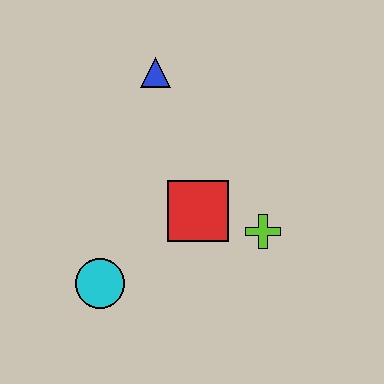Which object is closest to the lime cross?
The red square is closest to the lime cross.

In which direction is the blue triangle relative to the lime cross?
The blue triangle is above the lime cross.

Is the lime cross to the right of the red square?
Yes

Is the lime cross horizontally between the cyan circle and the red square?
No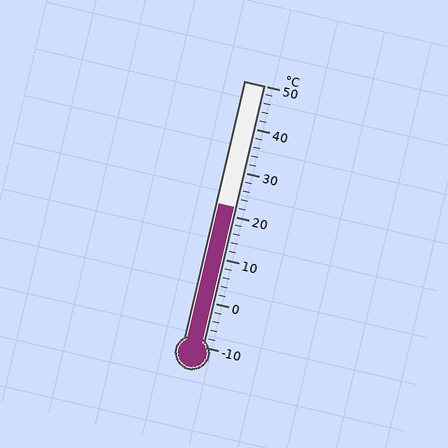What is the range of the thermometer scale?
The thermometer scale ranges from -10°C to 50°C.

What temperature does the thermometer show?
The thermometer shows approximately 22°C.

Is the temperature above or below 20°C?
The temperature is above 20°C.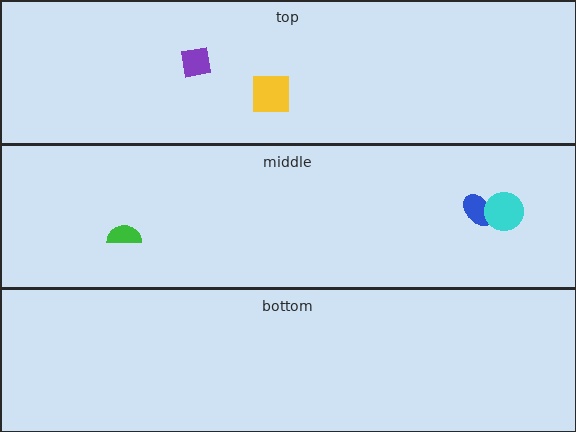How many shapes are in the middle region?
3.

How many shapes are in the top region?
2.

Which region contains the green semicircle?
The middle region.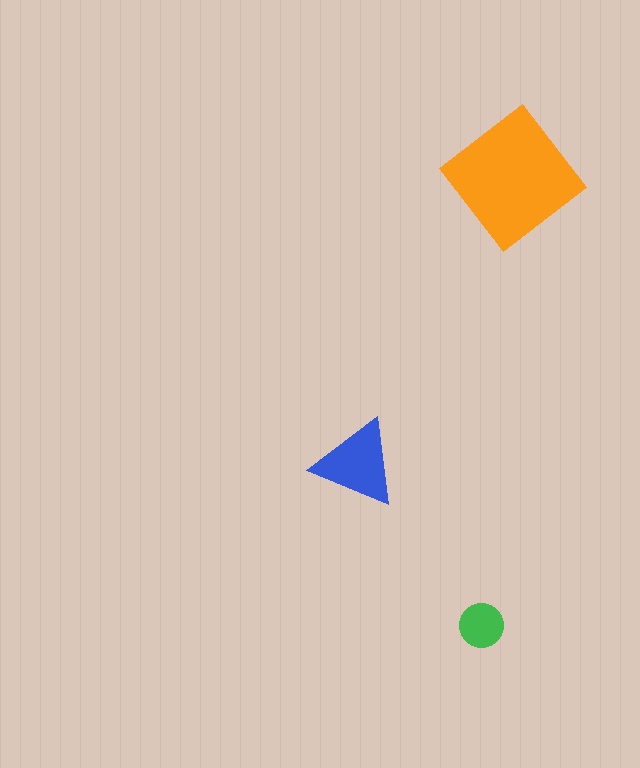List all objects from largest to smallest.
The orange diamond, the blue triangle, the green circle.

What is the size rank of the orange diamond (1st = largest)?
1st.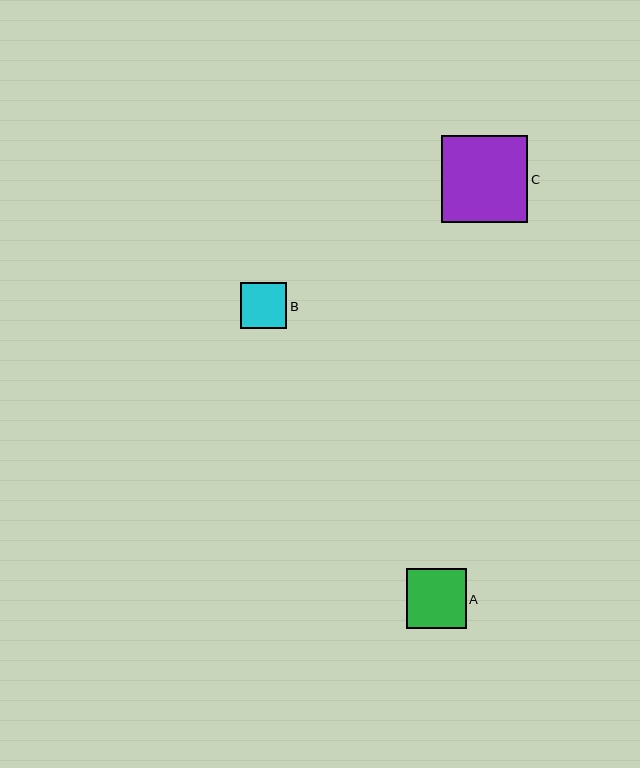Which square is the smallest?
Square B is the smallest with a size of approximately 47 pixels.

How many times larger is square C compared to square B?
Square C is approximately 1.9 times the size of square B.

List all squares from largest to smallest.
From largest to smallest: C, A, B.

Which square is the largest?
Square C is the largest with a size of approximately 87 pixels.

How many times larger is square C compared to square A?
Square C is approximately 1.5 times the size of square A.